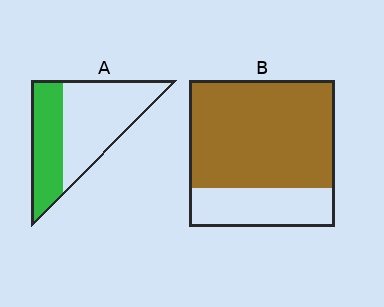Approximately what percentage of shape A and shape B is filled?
A is approximately 40% and B is approximately 75%.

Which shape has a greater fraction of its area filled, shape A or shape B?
Shape B.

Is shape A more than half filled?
No.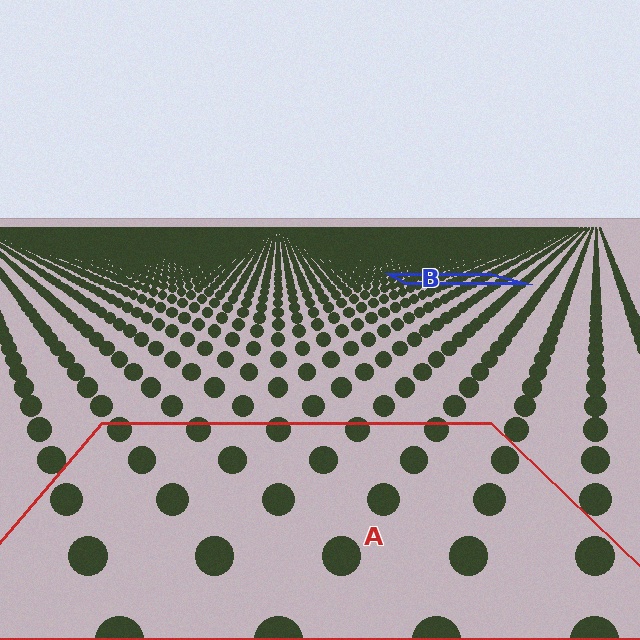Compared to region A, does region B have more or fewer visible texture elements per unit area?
Region B has more texture elements per unit area — they are packed more densely because it is farther away.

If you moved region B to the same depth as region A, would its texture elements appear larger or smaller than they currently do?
They would appear larger. At a closer depth, the same texture elements are projected at a bigger on-screen size.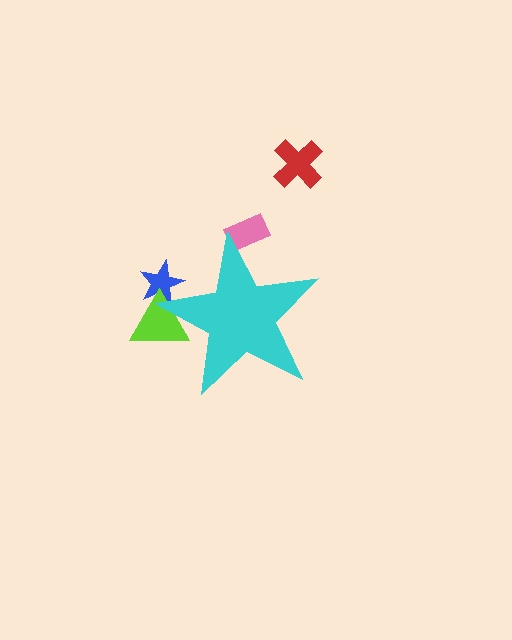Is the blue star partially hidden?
Yes, the blue star is partially hidden behind the cyan star.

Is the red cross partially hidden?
No, the red cross is fully visible.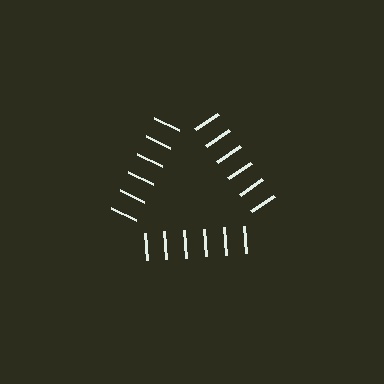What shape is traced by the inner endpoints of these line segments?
An illusory triangle — the line segments terminate on its edges but no continuous stroke is drawn.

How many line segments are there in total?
18 — 6 along each of the 3 edges.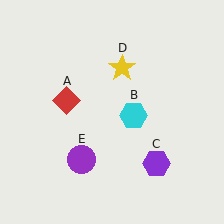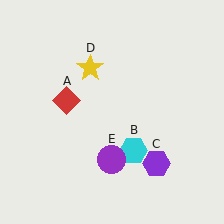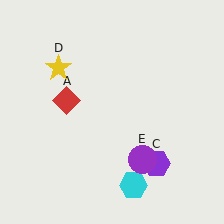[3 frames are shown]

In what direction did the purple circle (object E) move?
The purple circle (object E) moved right.